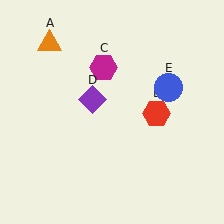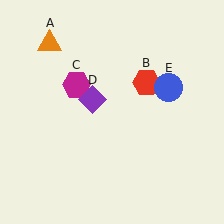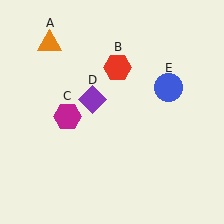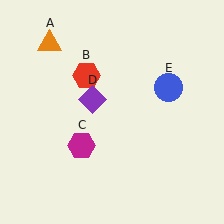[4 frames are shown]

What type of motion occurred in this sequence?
The red hexagon (object B), magenta hexagon (object C) rotated counterclockwise around the center of the scene.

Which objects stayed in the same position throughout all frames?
Orange triangle (object A) and purple diamond (object D) and blue circle (object E) remained stationary.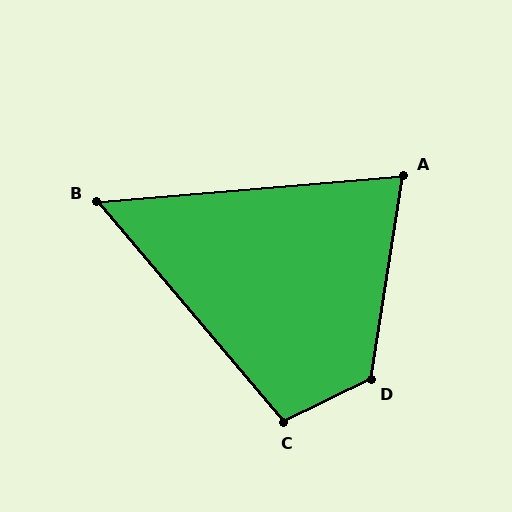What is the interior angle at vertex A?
Approximately 76 degrees (acute).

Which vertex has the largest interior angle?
D, at approximately 125 degrees.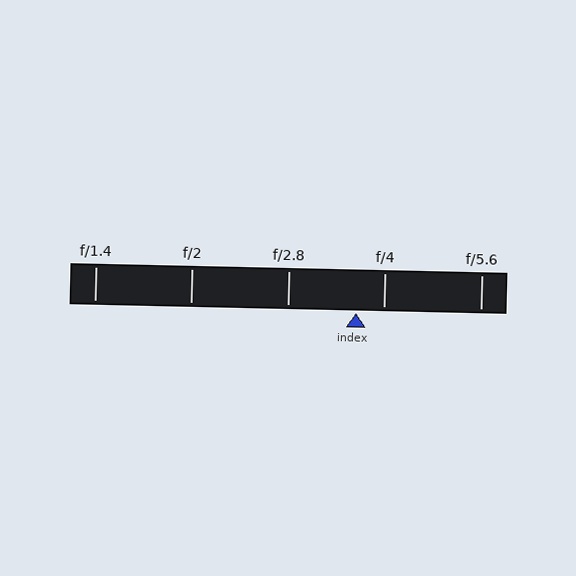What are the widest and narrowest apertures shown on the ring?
The widest aperture shown is f/1.4 and the narrowest is f/5.6.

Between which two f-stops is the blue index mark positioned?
The index mark is between f/2.8 and f/4.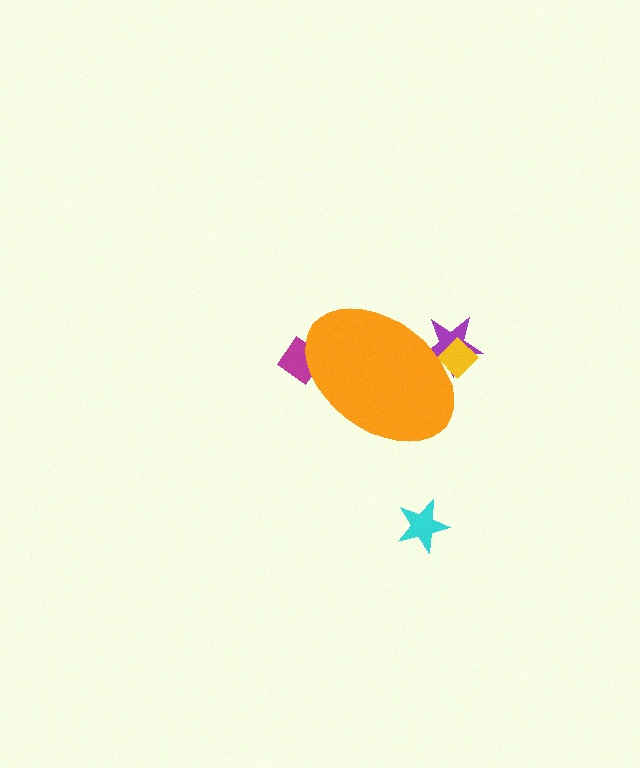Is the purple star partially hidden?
Yes, the purple star is partially hidden behind the orange ellipse.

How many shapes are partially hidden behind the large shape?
3 shapes are partially hidden.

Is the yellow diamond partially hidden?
Yes, the yellow diamond is partially hidden behind the orange ellipse.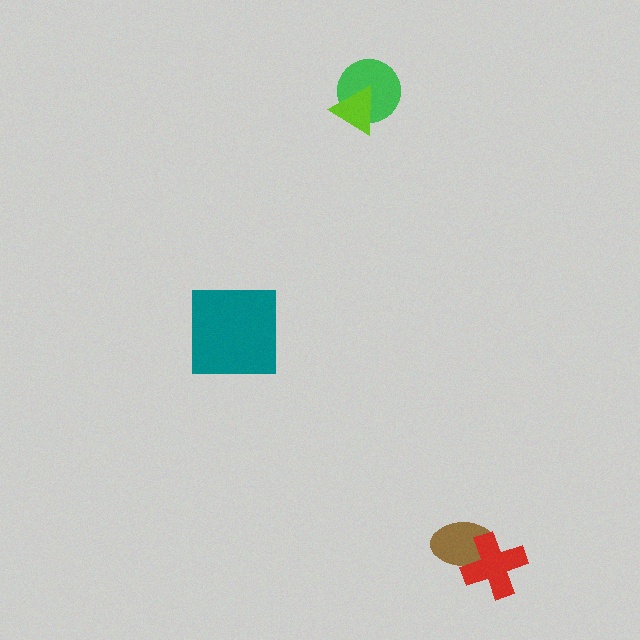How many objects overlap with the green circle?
1 object overlaps with the green circle.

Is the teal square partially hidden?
No, no other shape covers it.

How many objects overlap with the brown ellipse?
1 object overlaps with the brown ellipse.